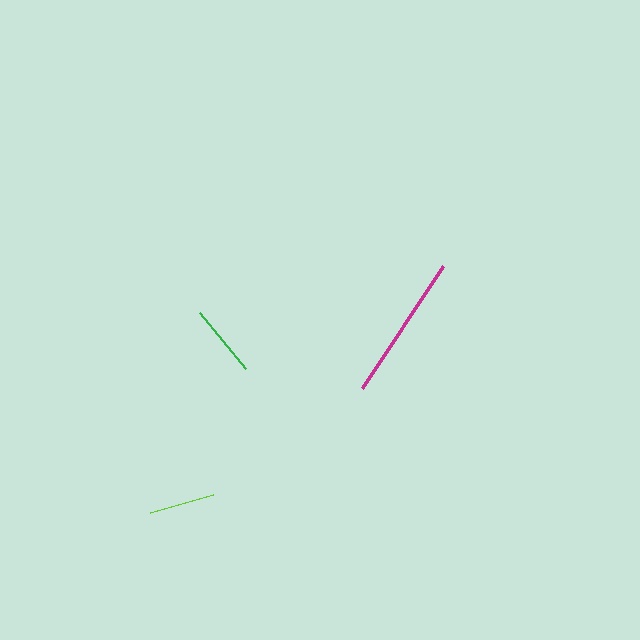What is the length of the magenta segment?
The magenta segment is approximately 146 pixels long.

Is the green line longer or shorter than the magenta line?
The magenta line is longer than the green line.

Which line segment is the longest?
The magenta line is the longest at approximately 146 pixels.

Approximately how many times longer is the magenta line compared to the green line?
The magenta line is approximately 2.0 times the length of the green line.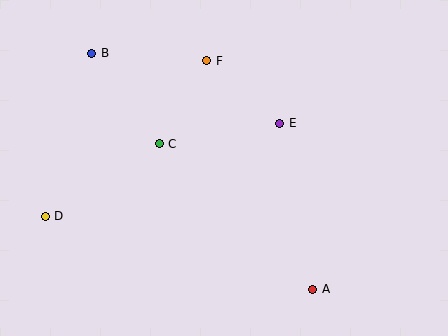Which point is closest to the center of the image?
Point C at (159, 144) is closest to the center.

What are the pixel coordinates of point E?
Point E is at (280, 123).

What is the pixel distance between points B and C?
The distance between B and C is 113 pixels.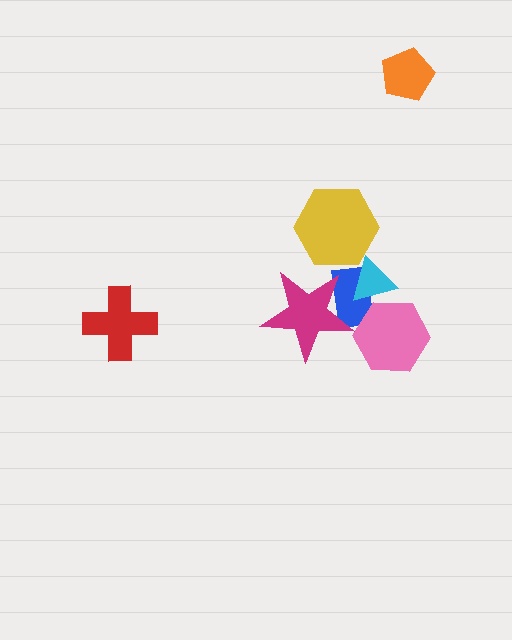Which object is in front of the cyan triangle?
The pink hexagon is in front of the cyan triangle.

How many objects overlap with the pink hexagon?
2 objects overlap with the pink hexagon.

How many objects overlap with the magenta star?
1 object overlaps with the magenta star.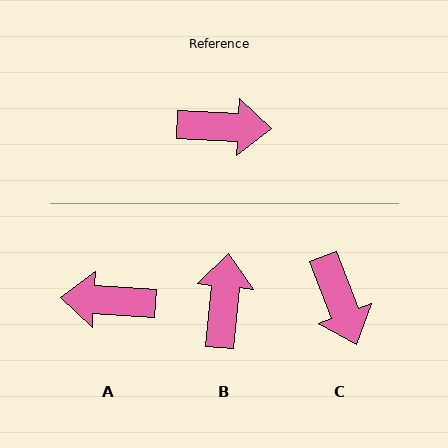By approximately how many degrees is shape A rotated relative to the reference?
Approximately 179 degrees counter-clockwise.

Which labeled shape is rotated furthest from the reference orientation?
A, about 179 degrees away.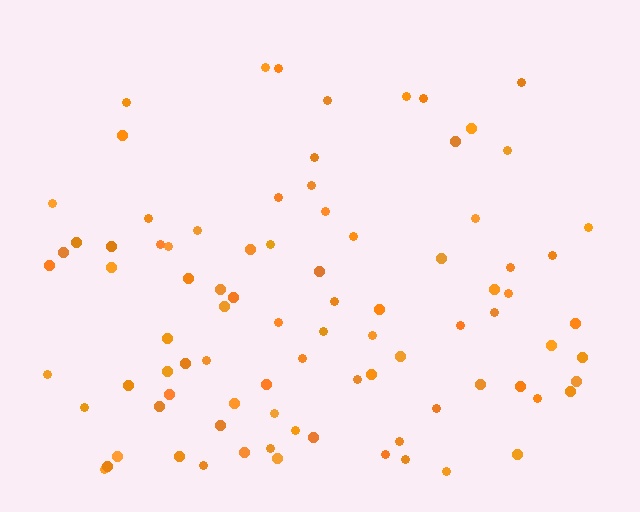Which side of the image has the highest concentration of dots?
The bottom.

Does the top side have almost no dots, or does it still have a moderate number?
Still a moderate number, just noticeably fewer than the bottom.